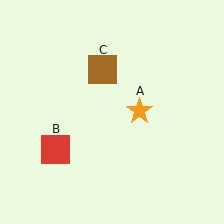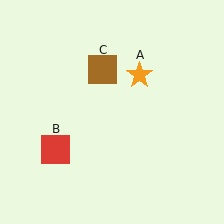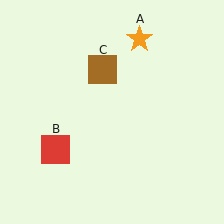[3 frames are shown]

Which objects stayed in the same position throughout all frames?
Red square (object B) and brown square (object C) remained stationary.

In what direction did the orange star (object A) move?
The orange star (object A) moved up.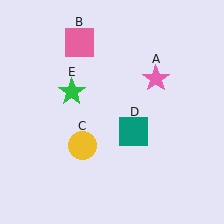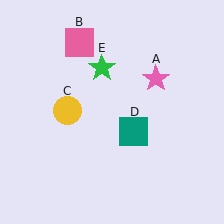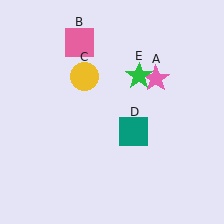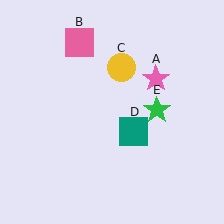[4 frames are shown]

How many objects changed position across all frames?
2 objects changed position: yellow circle (object C), green star (object E).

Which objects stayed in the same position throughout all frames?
Pink star (object A) and pink square (object B) and teal square (object D) remained stationary.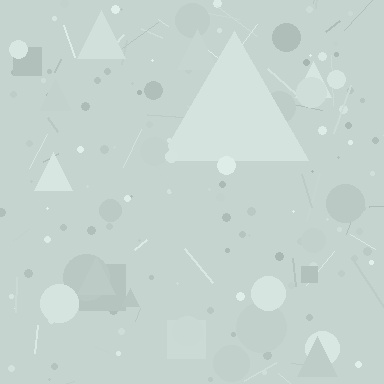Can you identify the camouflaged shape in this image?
The camouflaged shape is a triangle.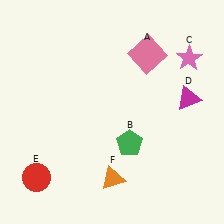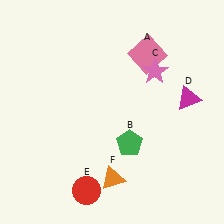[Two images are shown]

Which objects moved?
The objects that moved are: the pink star (C), the red circle (E).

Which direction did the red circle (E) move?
The red circle (E) moved right.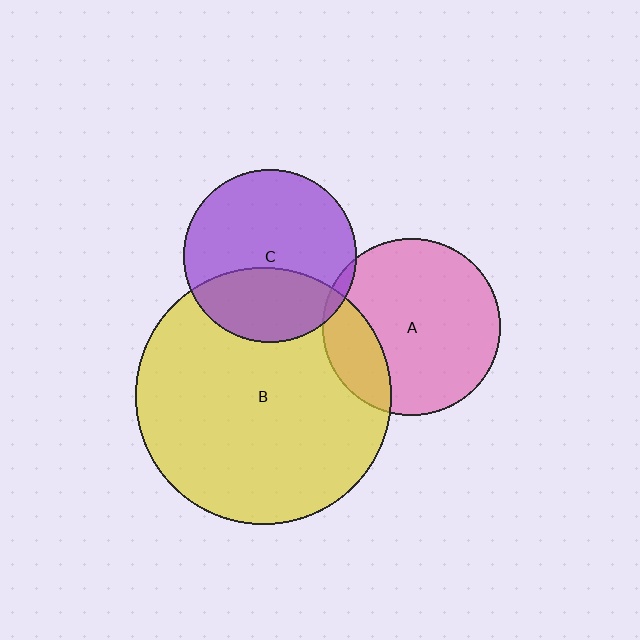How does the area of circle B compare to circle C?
Approximately 2.2 times.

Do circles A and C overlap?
Yes.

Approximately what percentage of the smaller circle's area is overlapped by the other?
Approximately 5%.